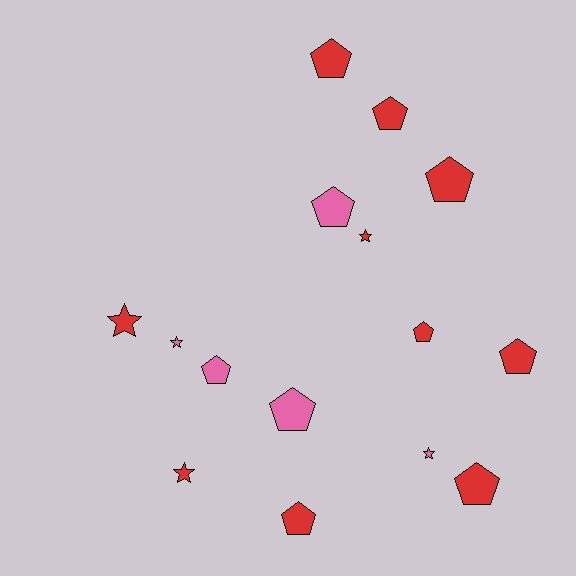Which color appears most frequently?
Red, with 10 objects.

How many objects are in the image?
There are 15 objects.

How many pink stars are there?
There are 2 pink stars.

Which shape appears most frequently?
Pentagon, with 10 objects.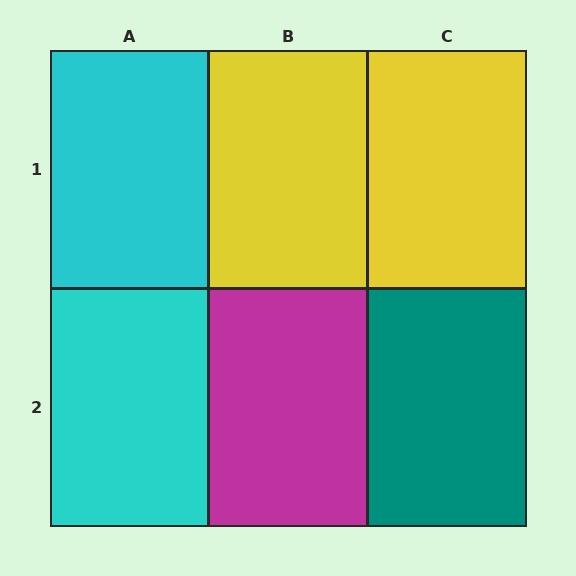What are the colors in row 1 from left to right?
Cyan, yellow, yellow.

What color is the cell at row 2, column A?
Cyan.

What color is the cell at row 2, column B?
Magenta.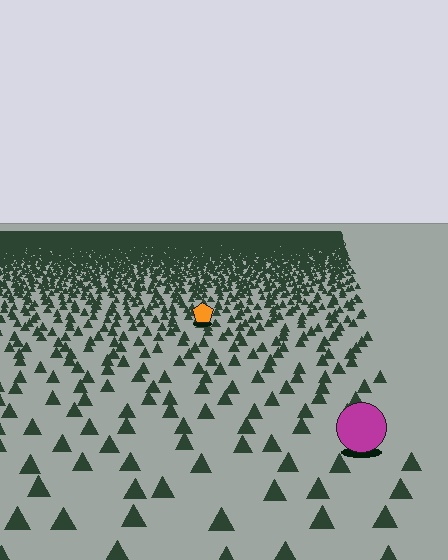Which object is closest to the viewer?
The magenta circle is closest. The texture marks near it are larger and more spread out.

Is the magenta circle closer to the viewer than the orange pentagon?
Yes. The magenta circle is closer — you can tell from the texture gradient: the ground texture is coarser near it.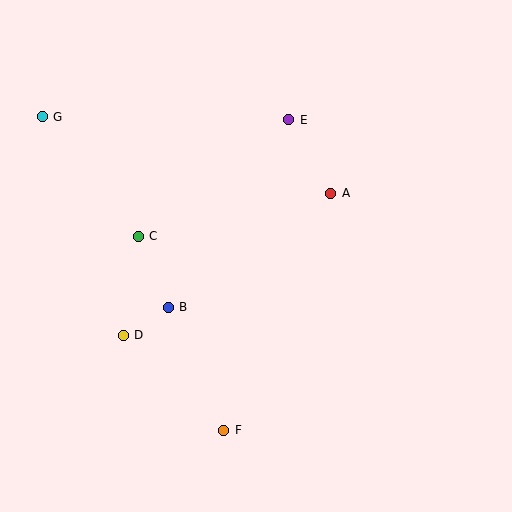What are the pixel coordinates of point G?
Point G is at (42, 117).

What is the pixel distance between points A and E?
The distance between A and E is 85 pixels.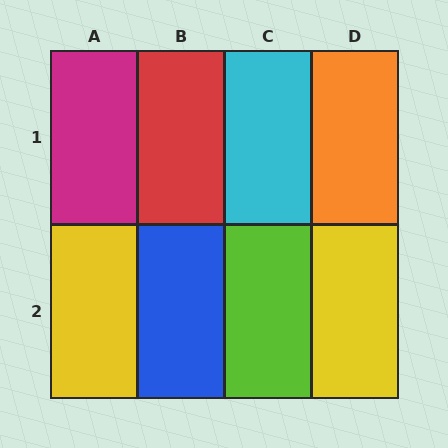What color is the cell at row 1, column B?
Red.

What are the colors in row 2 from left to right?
Yellow, blue, lime, yellow.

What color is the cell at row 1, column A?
Magenta.